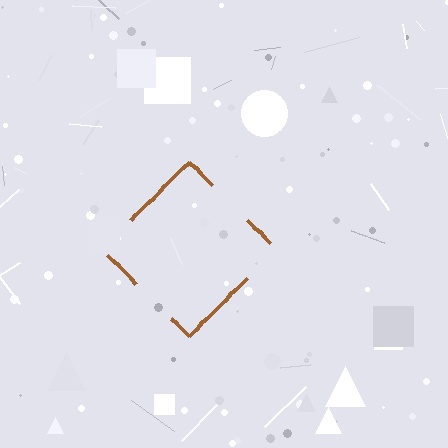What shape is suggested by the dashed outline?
The dashed outline suggests a diamond.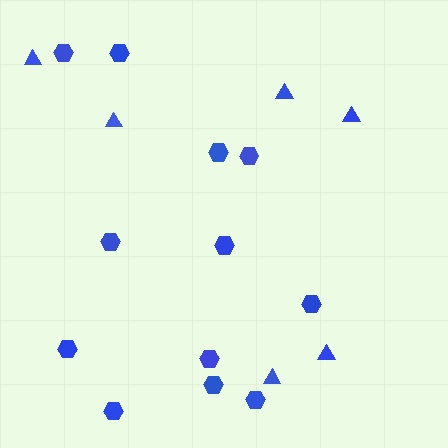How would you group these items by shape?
There are 2 groups: one group of triangles (6) and one group of hexagons (12).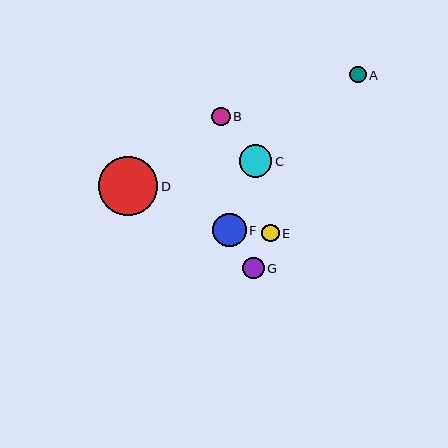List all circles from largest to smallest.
From largest to smallest: D, F, C, G, B, E, A.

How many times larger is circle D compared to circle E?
Circle D is approximately 3.4 times the size of circle E.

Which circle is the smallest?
Circle A is the smallest with a size of approximately 17 pixels.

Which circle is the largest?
Circle D is the largest with a size of approximately 59 pixels.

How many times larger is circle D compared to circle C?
Circle D is approximately 1.8 times the size of circle C.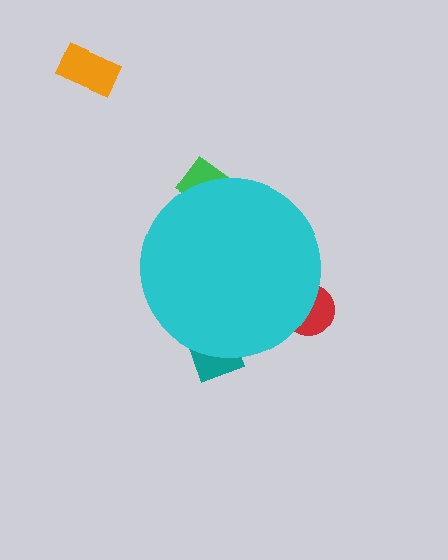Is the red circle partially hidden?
Yes, the red circle is partially hidden behind the cyan circle.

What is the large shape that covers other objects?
A cyan circle.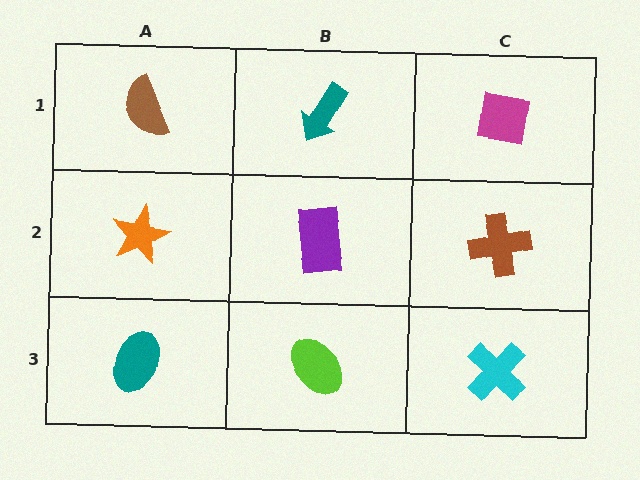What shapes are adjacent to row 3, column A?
An orange star (row 2, column A), a lime ellipse (row 3, column B).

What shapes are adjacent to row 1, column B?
A purple rectangle (row 2, column B), a brown semicircle (row 1, column A), a magenta square (row 1, column C).